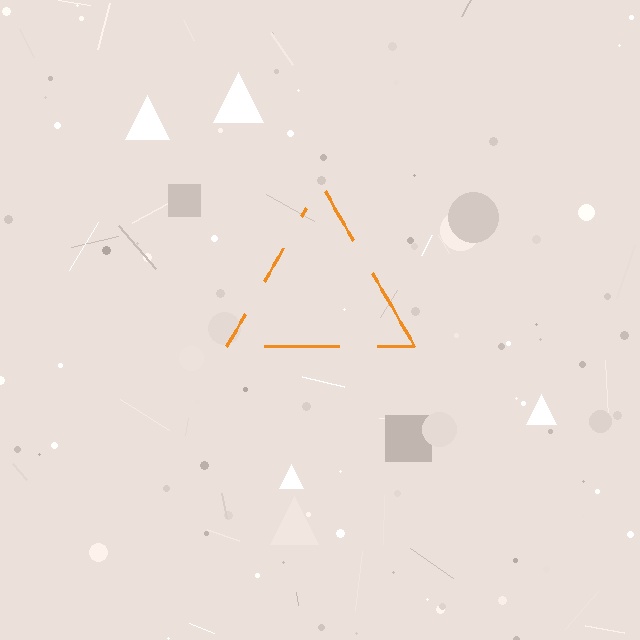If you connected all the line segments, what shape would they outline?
They would outline a triangle.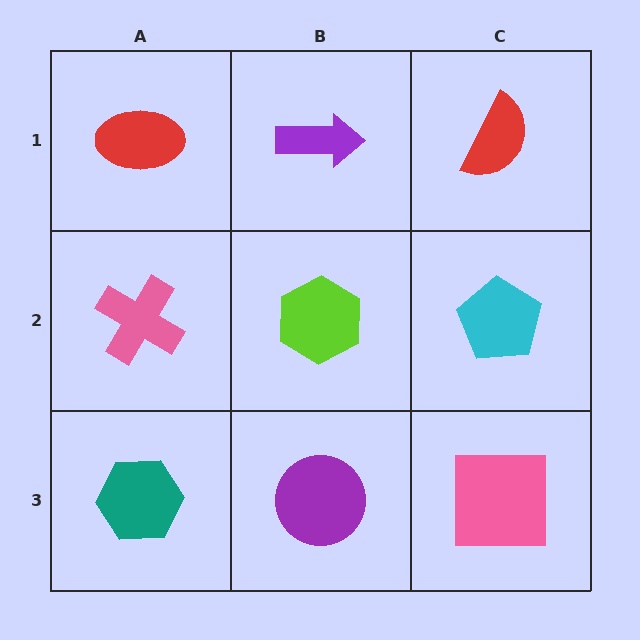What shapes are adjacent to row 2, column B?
A purple arrow (row 1, column B), a purple circle (row 3, column B), a pink cross (row 2, column A), a cyan pentagon (row 2, column C).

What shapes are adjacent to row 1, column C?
A cyan pentagon (row 2, column C), a purple arrow (row 1, column B).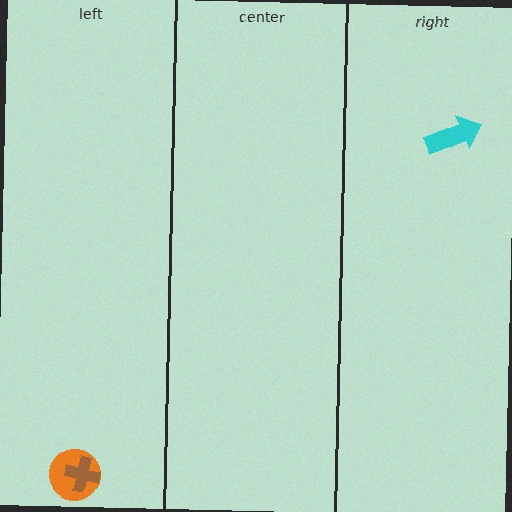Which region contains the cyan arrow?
The right region.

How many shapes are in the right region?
1.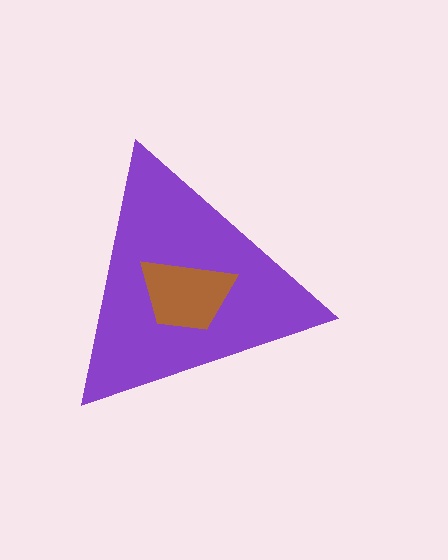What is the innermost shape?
The brown trapezoid.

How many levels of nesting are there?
2.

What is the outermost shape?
The purple triangle.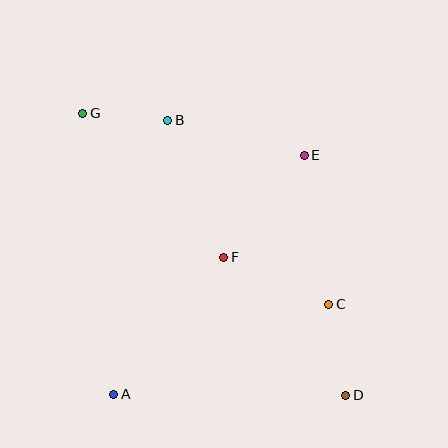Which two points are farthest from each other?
Points D and G are farthest from each other.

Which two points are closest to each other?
Points B and G are closest to each other.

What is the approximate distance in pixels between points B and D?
The distance between B and D is approximately 328 pixels.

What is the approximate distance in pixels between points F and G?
The distance between F and G is approximately 201 pixels.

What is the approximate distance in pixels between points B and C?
The distance between B and C is approximately 245 pixels.